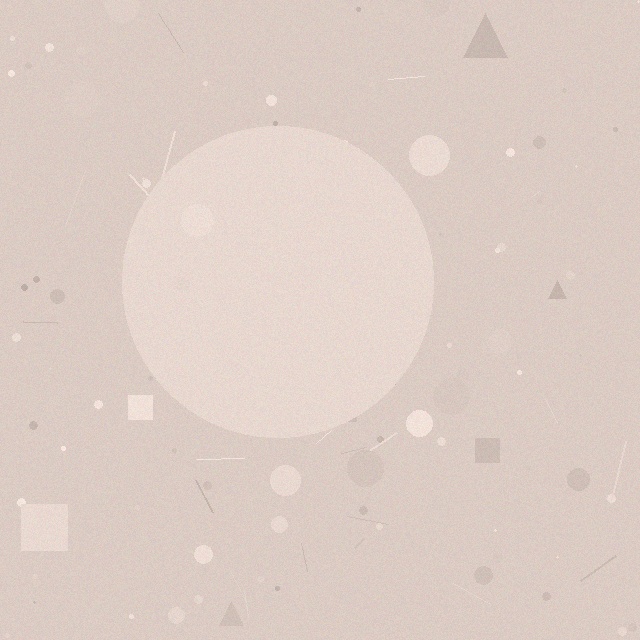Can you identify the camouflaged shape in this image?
The camouflaged shape is a circle.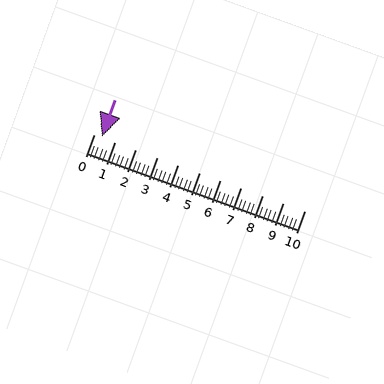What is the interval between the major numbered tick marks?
The major tick marks are spaced 1 units apart.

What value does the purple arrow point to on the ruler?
The purple arrow points to approximately 0.4.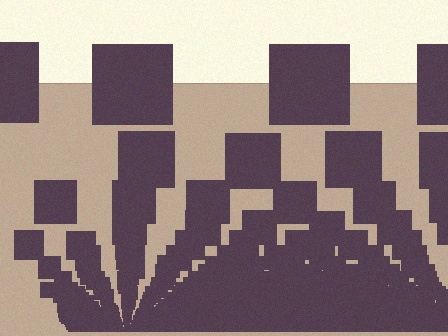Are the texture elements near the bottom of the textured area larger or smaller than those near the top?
Smaller. The gradient is inverted — elements near the bottom are smaller and denser.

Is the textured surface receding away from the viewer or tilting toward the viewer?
The surface appears to tilt toward the viewer. Texture elements get larger and sparser toward the top.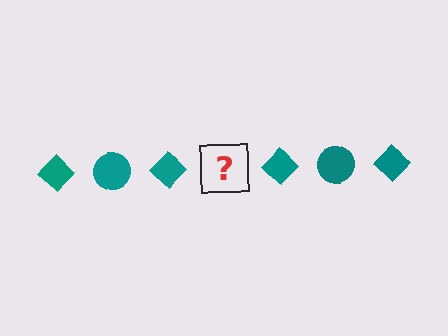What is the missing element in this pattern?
The missing element is a teal circle.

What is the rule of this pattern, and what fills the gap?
The rule is that the pattern cycles through diamond, circle shapes in teal. The gap should be filled with a teal circle.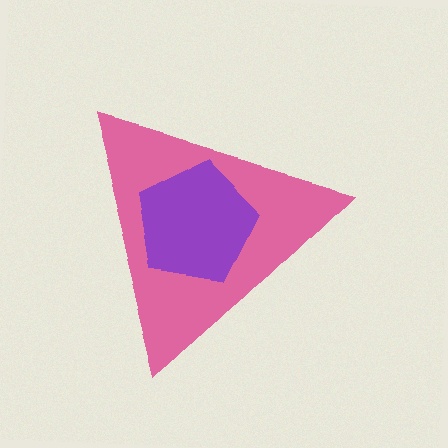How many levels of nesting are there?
2.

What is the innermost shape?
The purple pentagon.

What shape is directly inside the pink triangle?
The purple pentagon.